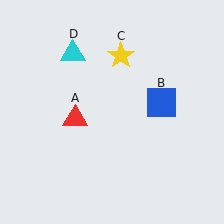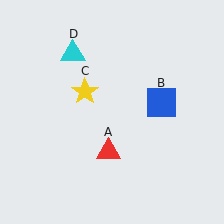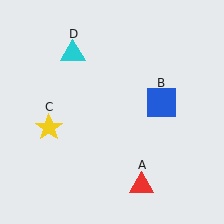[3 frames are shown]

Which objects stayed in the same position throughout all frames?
Blue square (object B) and cyan triangle (object D) remained stationary.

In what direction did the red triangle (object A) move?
The red triangle (object A) moved down and to the right.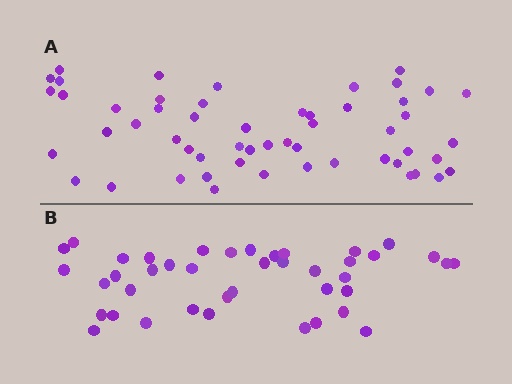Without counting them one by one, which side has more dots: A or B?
Region A (the top region) has more dots.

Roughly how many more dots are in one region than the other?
Region A has approximately 15 more dots than region B.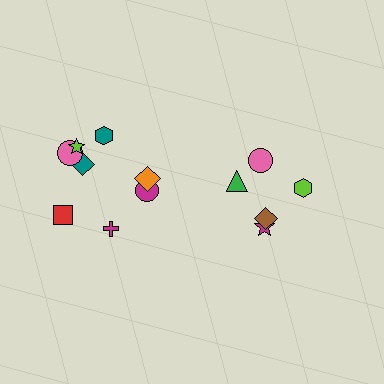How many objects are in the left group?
There are 8 objects.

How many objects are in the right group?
There are 5 objects.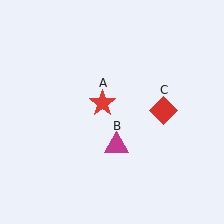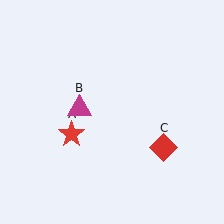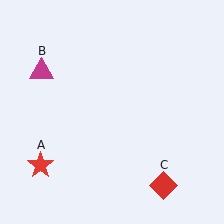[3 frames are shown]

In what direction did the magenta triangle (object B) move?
The magenta triangle (object B) moved up and to the left.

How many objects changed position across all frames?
3 objects changed position: red star (object A), magenta triangle (object B), red diamond (object C).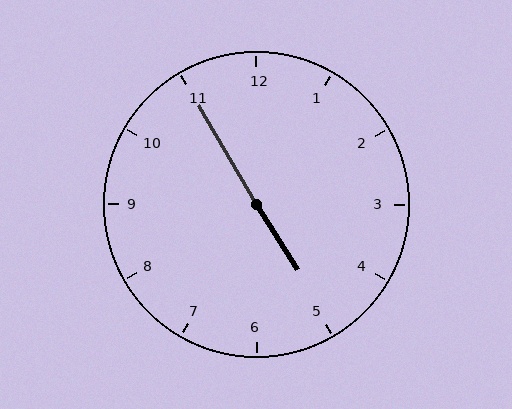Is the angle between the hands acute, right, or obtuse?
It is obtuse.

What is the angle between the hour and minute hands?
Approximately 178 degrees.